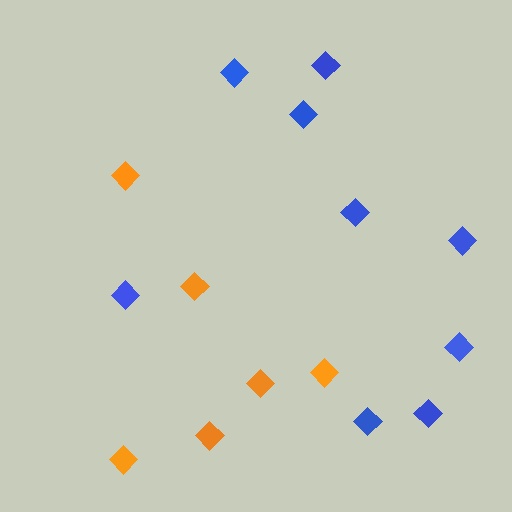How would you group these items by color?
There are 2 groups: one group of orange diamonds (6) and one group of blue diamonds (9).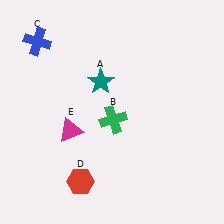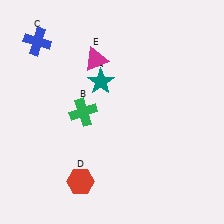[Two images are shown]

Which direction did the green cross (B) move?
The green cross (B) moved left.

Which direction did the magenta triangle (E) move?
The magenta triangle (E) moved up.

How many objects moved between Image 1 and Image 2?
2 objects moved between the two images.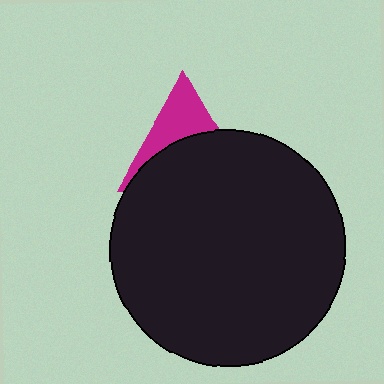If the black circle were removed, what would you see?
You would see the complete magenta triangle.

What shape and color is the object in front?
The object in front is a black circle.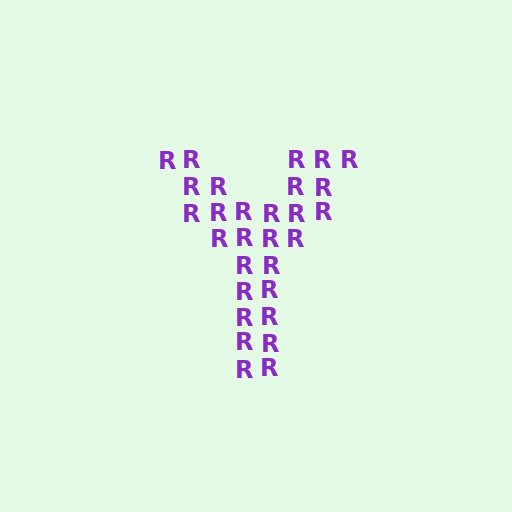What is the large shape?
The large shape is the letter Y.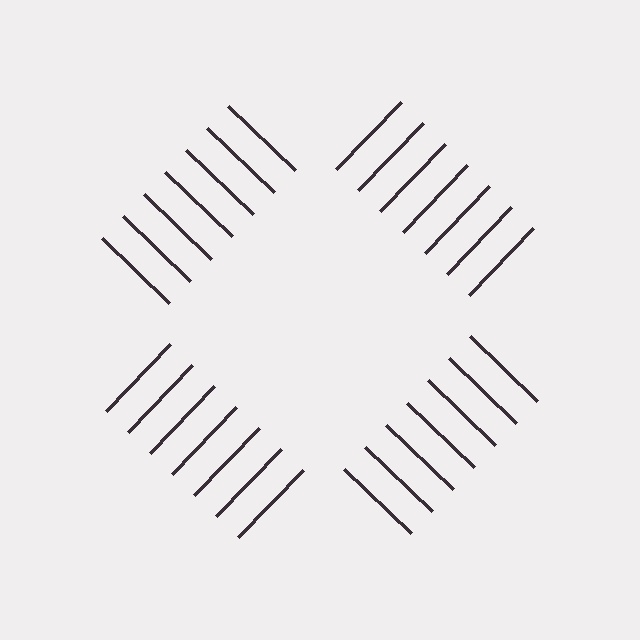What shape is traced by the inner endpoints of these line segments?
An illusory square — the line segments terminate on its edges but no continuous stroke is drawn.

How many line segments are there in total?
28 — 7 along each of the 4 edges.